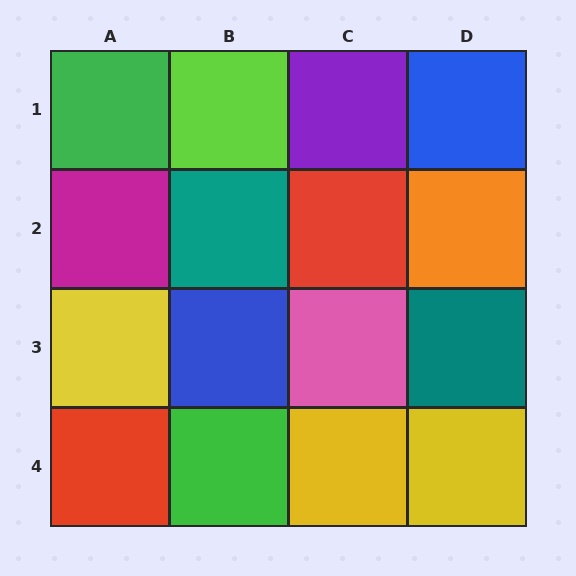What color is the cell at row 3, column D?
Teal.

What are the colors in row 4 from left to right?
Red, green, yellow, yellow.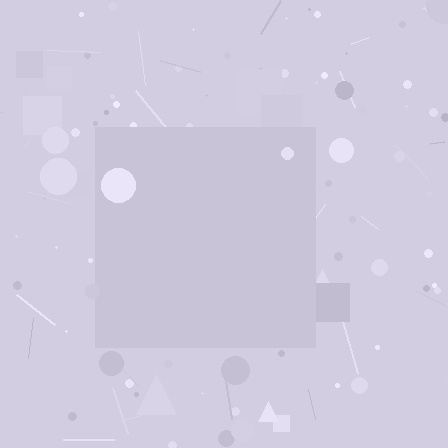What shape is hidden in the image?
A square is hidden in the image.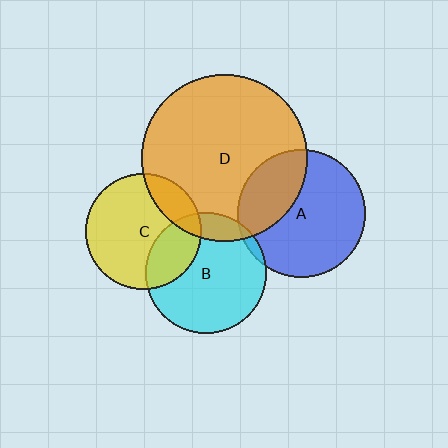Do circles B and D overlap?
Yes.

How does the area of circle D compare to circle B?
Approximately 1.9 times.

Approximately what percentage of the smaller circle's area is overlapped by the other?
Approximately 15%.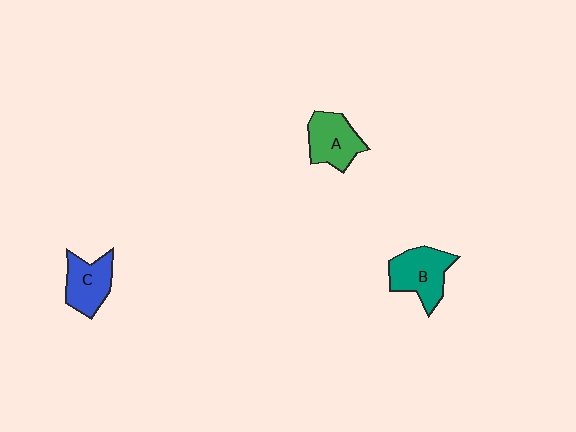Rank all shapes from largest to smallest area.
From largest to smallest: B (teal), A (green), C (blue).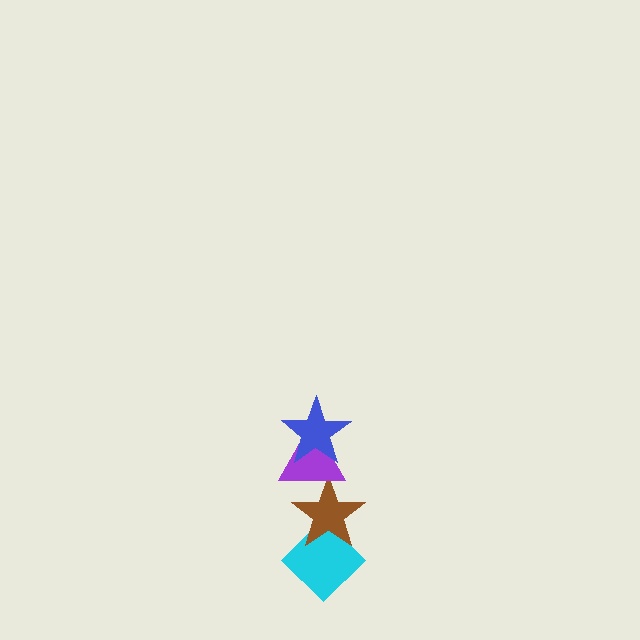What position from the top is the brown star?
The brown star is 3rd from the top.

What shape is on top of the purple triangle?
The blue star is on top of the purple triangle.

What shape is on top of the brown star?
The purple triangle is on top of the brown star.